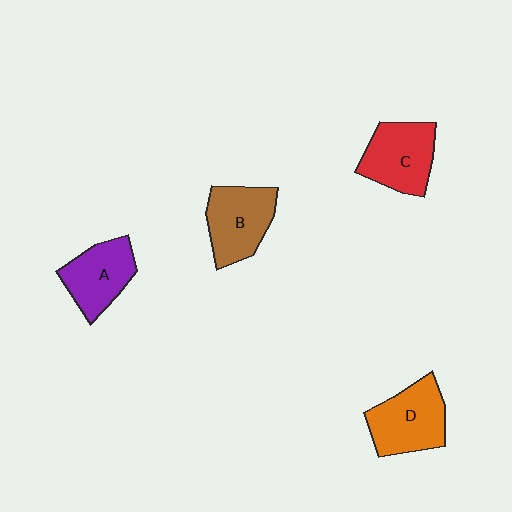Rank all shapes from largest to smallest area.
From largest to smallest: D (orange), C (red), B (brown), A (purple).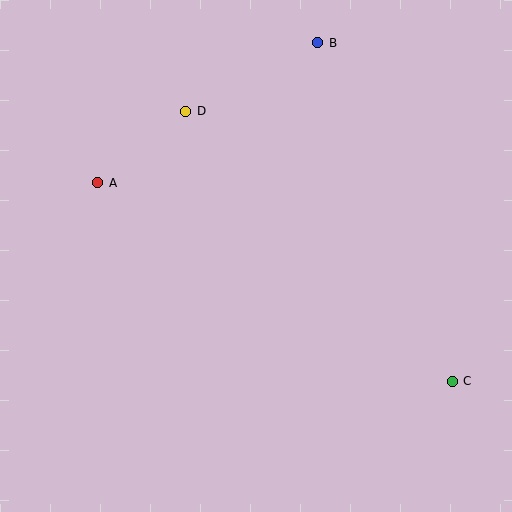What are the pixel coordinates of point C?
Point C is at (452, 381).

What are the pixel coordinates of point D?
Point D is at (186, 111).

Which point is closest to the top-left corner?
Point A is closest to the top-left corner.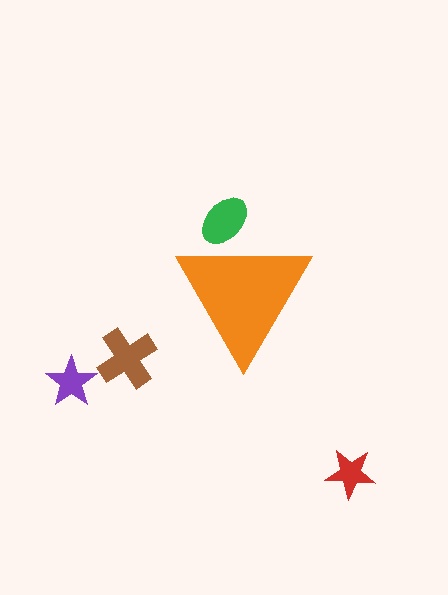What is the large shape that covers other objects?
An orange triangle.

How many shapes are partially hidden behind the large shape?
1 shape is partially hidden.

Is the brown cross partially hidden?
No, the brown cross is fully visible.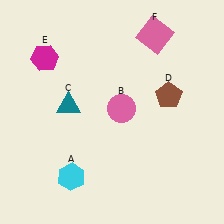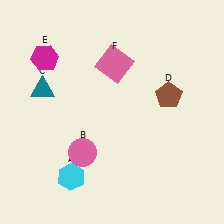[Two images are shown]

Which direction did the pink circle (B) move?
The pink circle (B) moved down.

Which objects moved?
The objects that moved are: the pink circle (B), the teal triangle (C), the pink square (F).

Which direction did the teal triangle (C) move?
The teal triangle (C) moved left.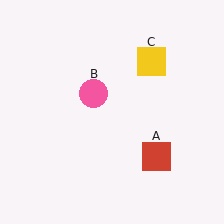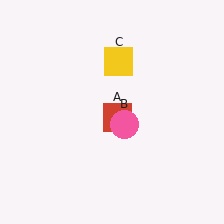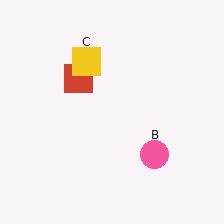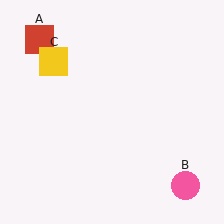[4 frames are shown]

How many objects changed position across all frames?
3 objects changed position: red square (object A), pink circle (object B), yellow square (object C).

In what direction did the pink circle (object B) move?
The pink circle (object B) moved down and to the right.